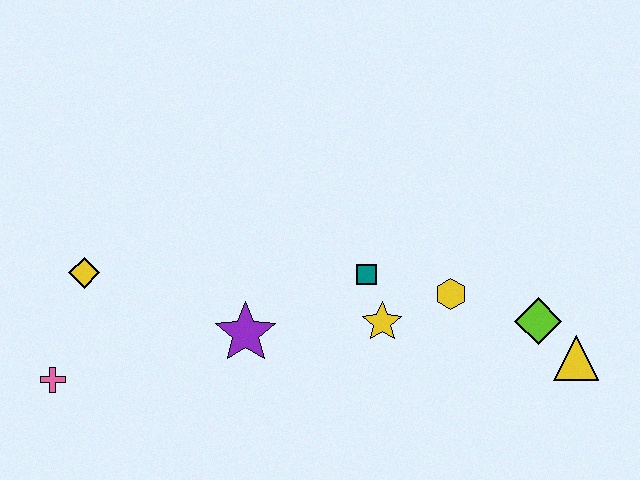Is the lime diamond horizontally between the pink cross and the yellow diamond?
No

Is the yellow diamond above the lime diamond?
Yes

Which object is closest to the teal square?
The yellow star is closest to the teal square.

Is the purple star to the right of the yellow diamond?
Yes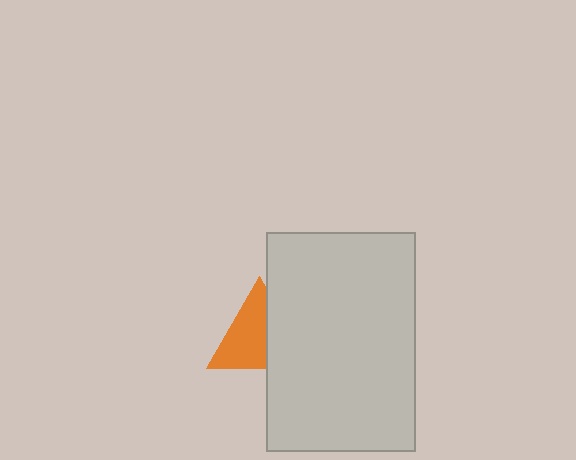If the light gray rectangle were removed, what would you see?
You would see the complete orange triangle.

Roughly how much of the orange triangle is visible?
About half of it is visible (roughly 60%).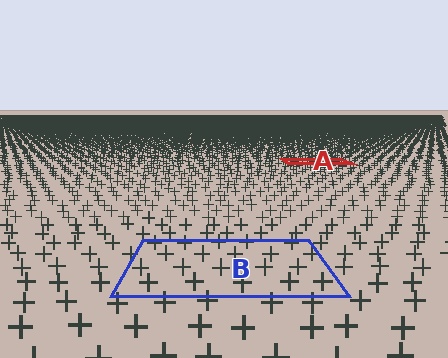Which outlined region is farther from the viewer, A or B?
Region A is farther from the viewer — the texture elements inside it appear smaller and more densely packed.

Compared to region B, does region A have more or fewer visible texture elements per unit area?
Region A has more texture elements per unit area — they are packed more densely because it is farther away.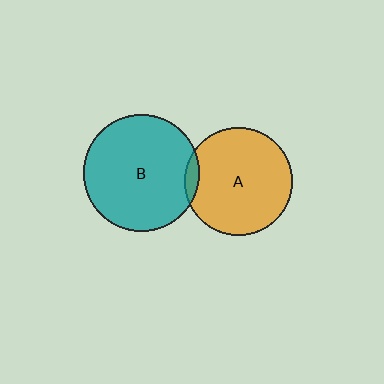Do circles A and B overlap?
Yes.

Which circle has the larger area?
Circle B (teal).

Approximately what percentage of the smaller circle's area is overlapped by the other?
Approximately 5%.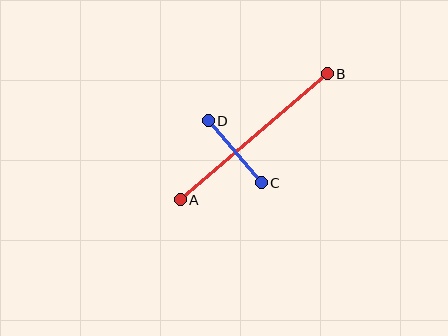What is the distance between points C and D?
The distance is approximately 81 pixels.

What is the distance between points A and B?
The distance is approximately 194 pixels.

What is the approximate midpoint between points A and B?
The midpoint is at approximately (254, 137) pixels.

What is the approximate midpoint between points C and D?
The midpoint is at approximately (235, 152) pixels.